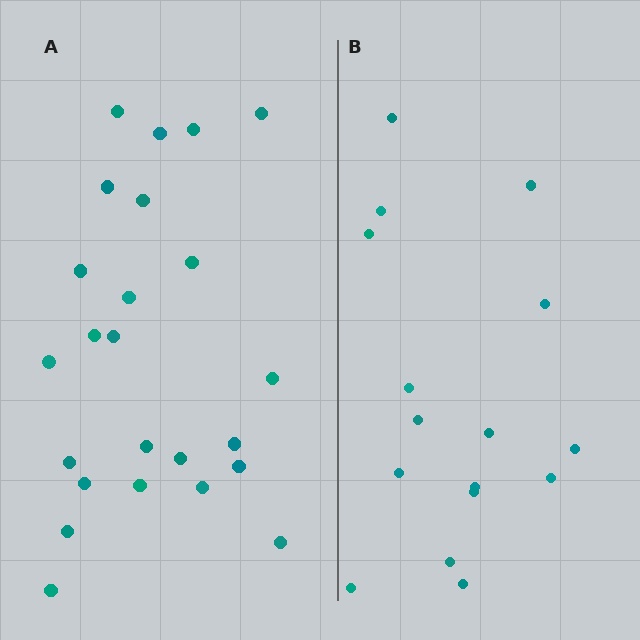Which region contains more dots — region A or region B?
Region A (the left region) has more dots.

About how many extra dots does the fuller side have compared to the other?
Region A has roughly 8 or so more dots than region B.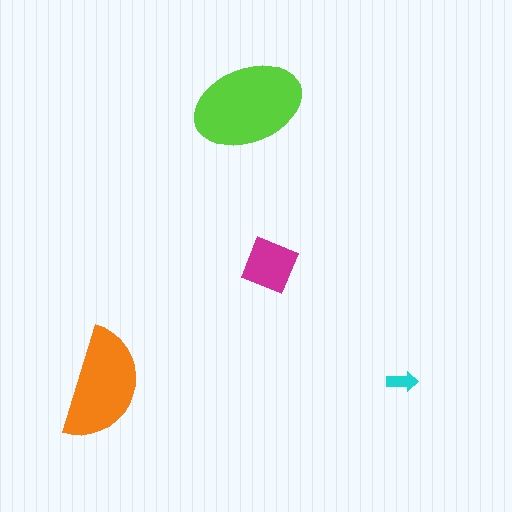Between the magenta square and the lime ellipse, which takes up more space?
The lime ellipse.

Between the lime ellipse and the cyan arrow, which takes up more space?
The lime ellipse.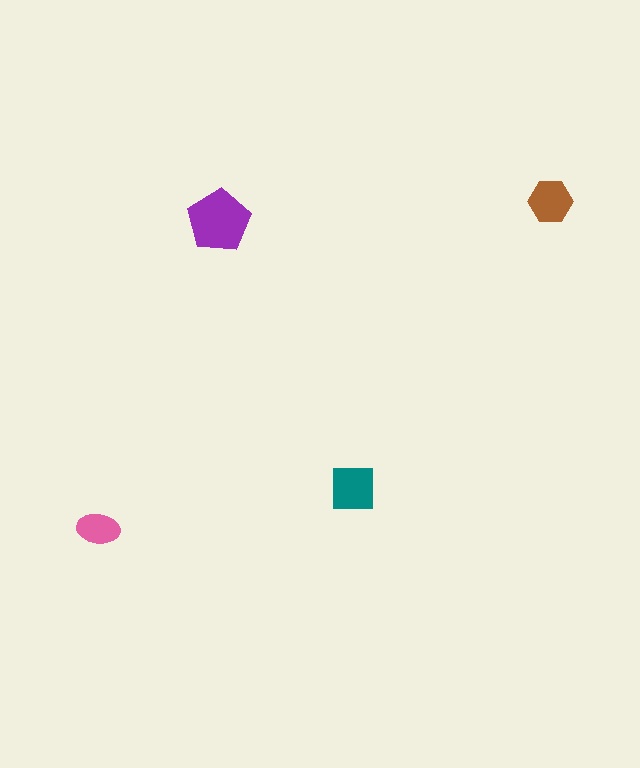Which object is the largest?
The purple pentagon.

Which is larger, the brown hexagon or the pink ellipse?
The brown hexagon.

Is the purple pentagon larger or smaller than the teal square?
Larger.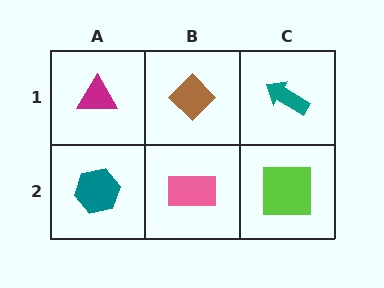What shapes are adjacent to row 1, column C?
A lime square (row 2, column C), a brown diamond (row 1, column B).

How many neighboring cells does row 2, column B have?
3.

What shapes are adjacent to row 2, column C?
A teal arrow (row 1, column C), a pink rectangle (row 2, column B).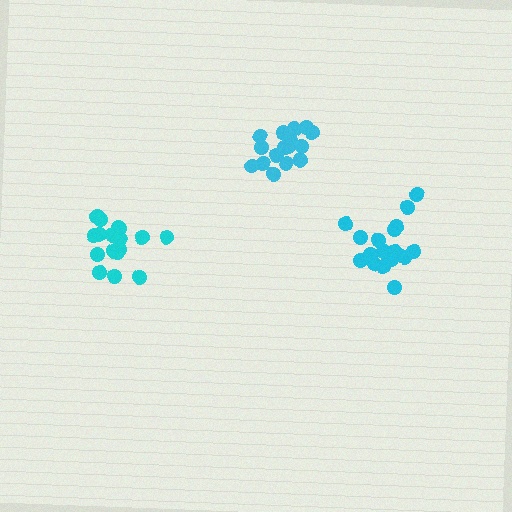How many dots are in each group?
Group 1: 18 dots, Group 2: 17 dots, Group 3: 18 dots (53 total).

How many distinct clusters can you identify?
There are 3 distinct clusters.